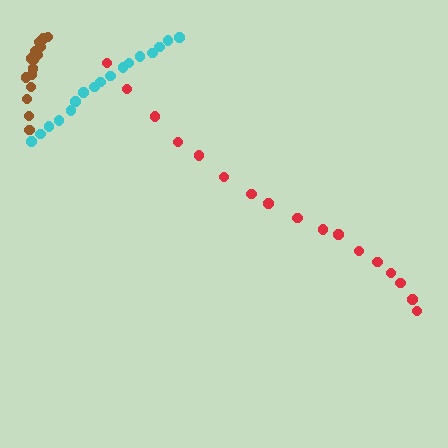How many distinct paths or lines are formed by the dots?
There are 3 distinct paths.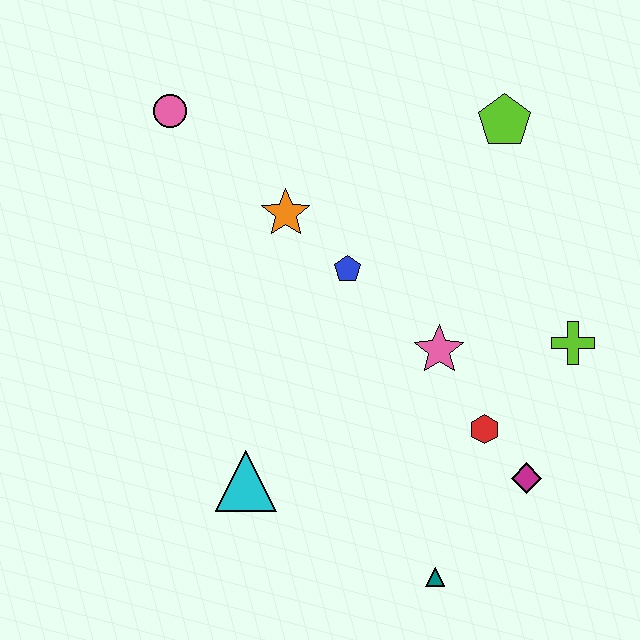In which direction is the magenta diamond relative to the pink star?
The magenta diamond is below the pink star.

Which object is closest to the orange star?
The blue pentagon is closest to the orange star.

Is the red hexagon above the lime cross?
No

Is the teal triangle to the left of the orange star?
No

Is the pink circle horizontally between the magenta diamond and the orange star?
No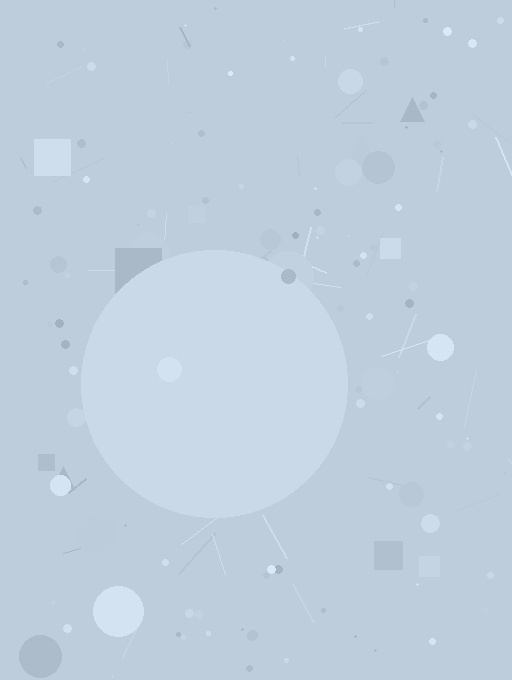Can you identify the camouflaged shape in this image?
The camouflaged shape is a circle.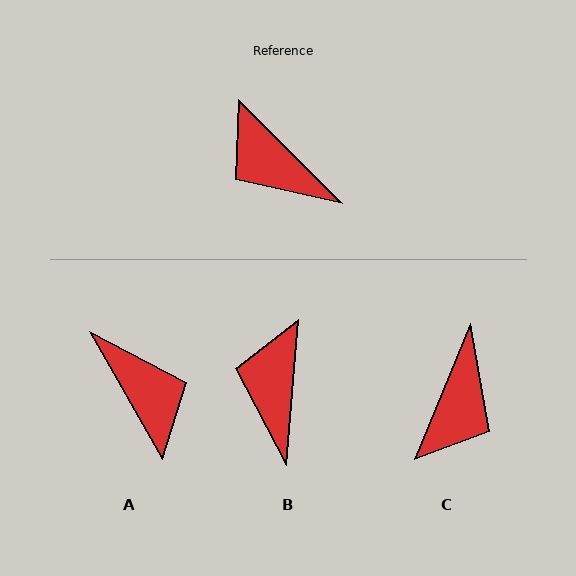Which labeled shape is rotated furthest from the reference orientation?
A, about 165 degrees away.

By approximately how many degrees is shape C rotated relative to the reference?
Approximately 113 degrees counter-clockwise.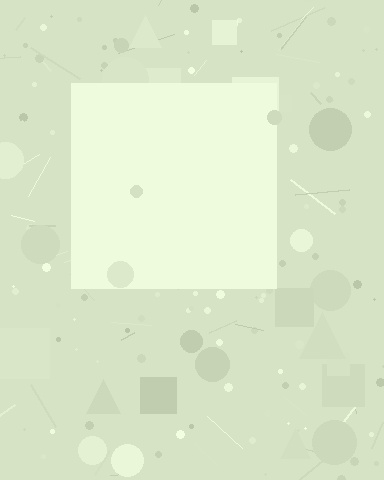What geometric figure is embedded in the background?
A square is embedded in the background.